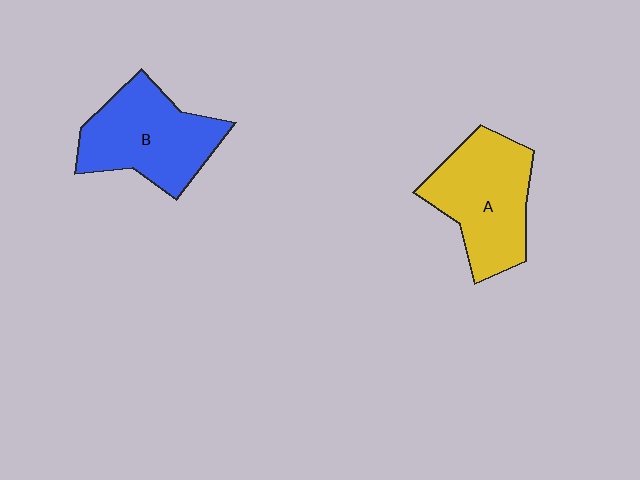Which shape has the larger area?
Shape A (yellow).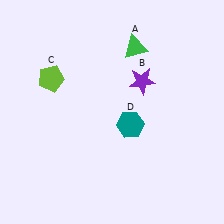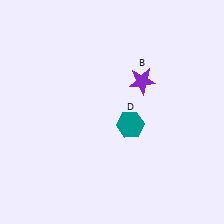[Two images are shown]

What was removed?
The green triangle (A), the lime pentagon (C) were removed in Image 2.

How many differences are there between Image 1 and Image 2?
There are 2 differences between the two images.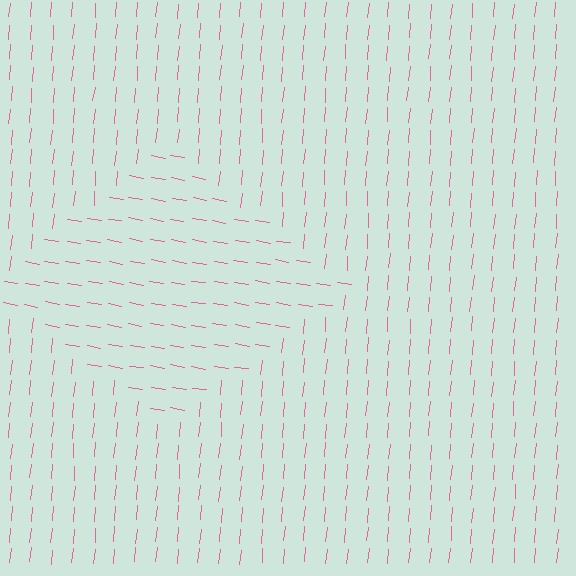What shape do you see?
I see a diamond.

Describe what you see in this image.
The image is filled with small pink line segments. A diamond region in the image has lines oriented differently from the surrounding lines, creating a visible texture boundary.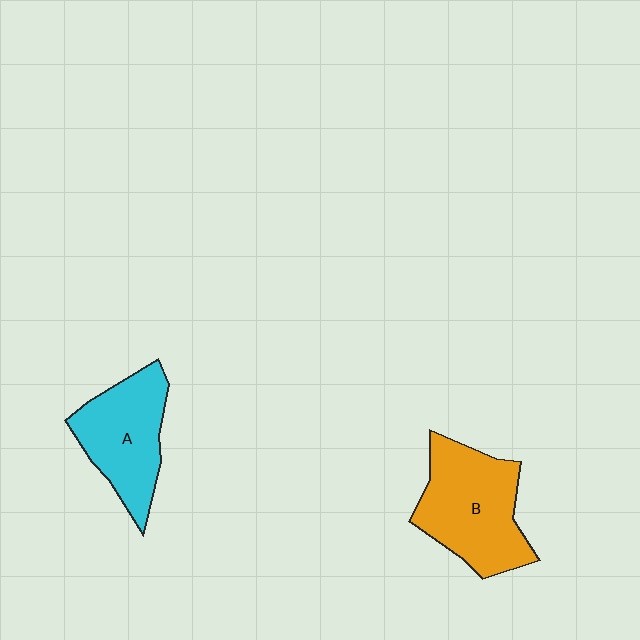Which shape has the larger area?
Shape B (orange).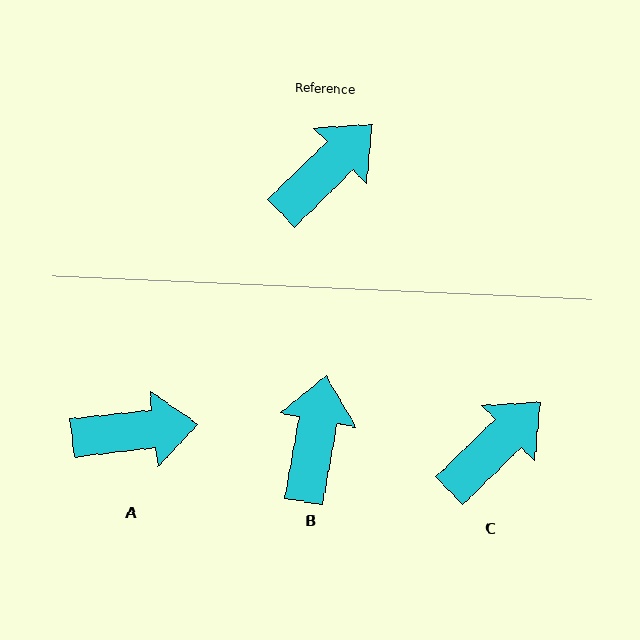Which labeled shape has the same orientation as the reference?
C.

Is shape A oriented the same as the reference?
No, it is off by about 38 degrees.